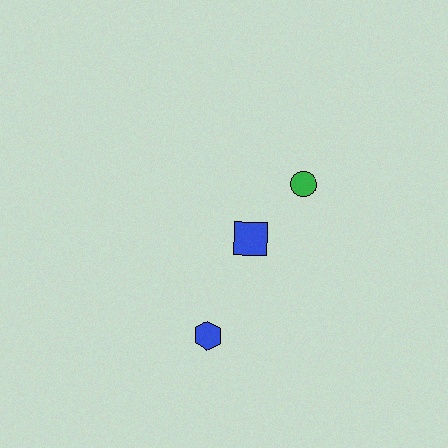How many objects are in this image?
There are 3 objects.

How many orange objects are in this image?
There are no orange objects.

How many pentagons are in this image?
There are no pentagons.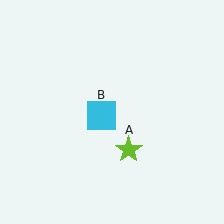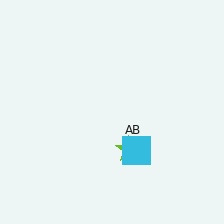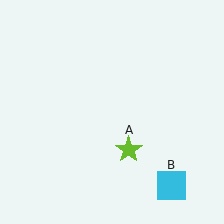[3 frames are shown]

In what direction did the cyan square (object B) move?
The cyan square (object B) moved down and to the right.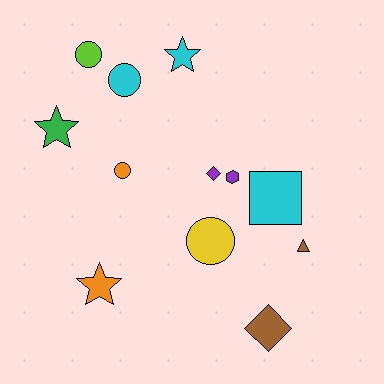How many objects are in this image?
There are 12 objects.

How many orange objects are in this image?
There are 2 orange objects.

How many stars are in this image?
There are 3 stars.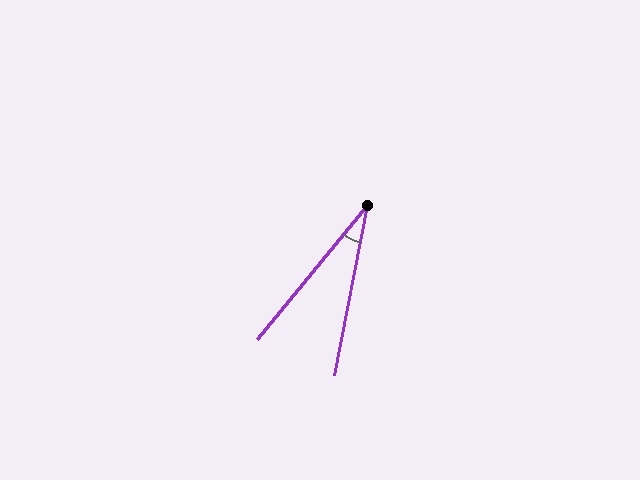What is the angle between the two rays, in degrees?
Approximately 28 degrees.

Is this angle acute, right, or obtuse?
It is acute.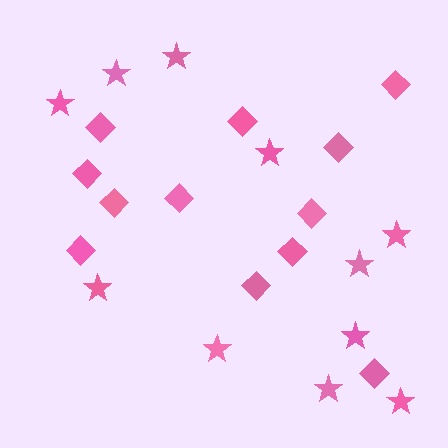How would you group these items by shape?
There are 2 groups: one group of diamonds (12) and one group of stars (11).